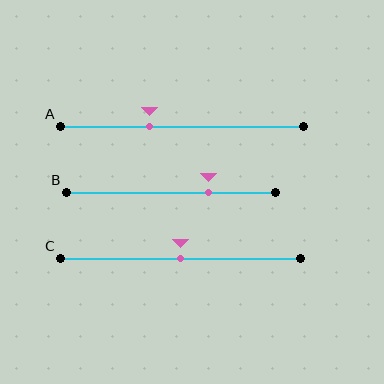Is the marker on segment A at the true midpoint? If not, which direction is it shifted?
No, the marker on segment A is shifted to the left by about 13% of the segment length.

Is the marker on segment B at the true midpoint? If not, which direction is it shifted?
No, the marker on segment B is shifted to the right by about 18% of the segment length.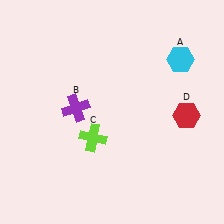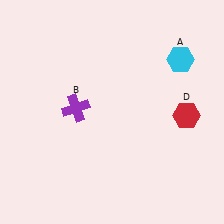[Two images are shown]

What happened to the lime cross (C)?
The lime cross (C) was removed in Image 2. It was in the bottom-left area of Image 1.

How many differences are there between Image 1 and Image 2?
There is 1 difference between the two images.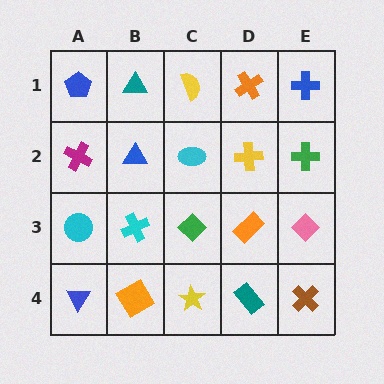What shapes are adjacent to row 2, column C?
A yellow semicircle (row 1, column C), a green diamond (row 3, column C), a blue triangle (row 2, column B), a yellow cross (row 2, column D).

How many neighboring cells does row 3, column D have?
4.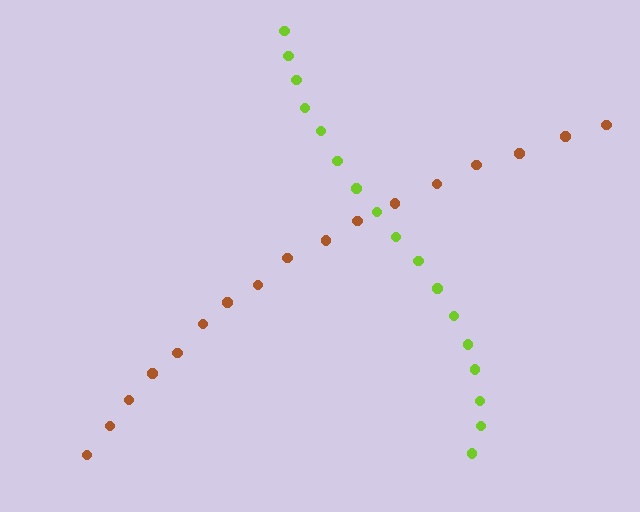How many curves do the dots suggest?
There are 2 distinct paths.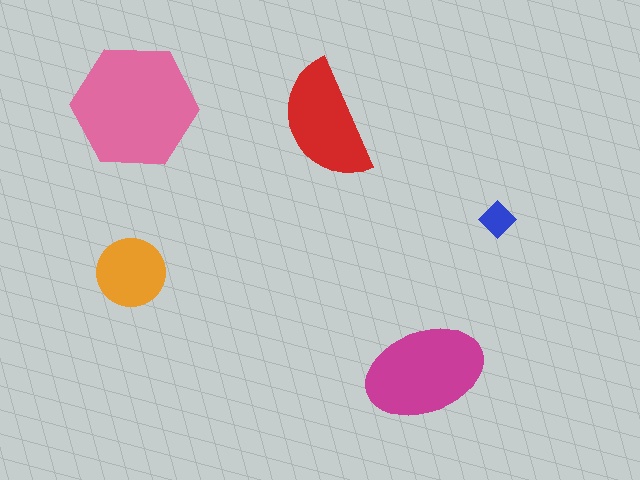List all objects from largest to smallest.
The pink hexagon, the magenta ellipse, the red semicircle, the orange circle, the blue diamond.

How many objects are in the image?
There are 5 objects in the image.